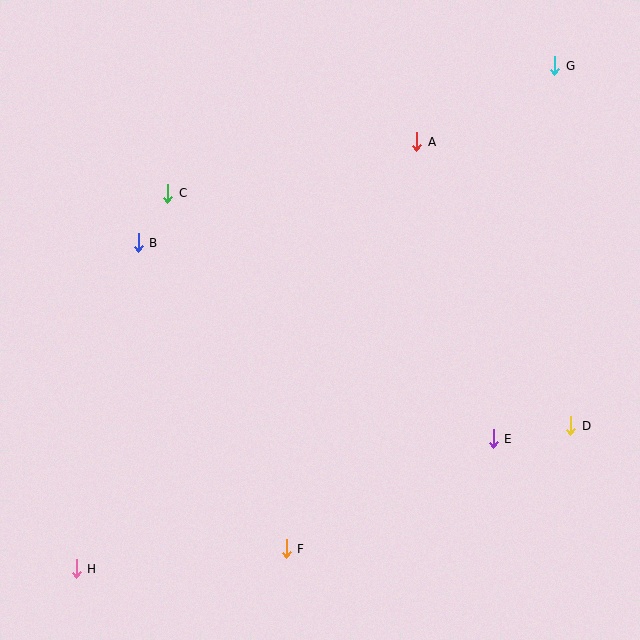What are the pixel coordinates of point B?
Point B is at (138, 243).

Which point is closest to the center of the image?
Point B at (138, 243) is closest to the center.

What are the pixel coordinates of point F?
Point F is at (286, 549).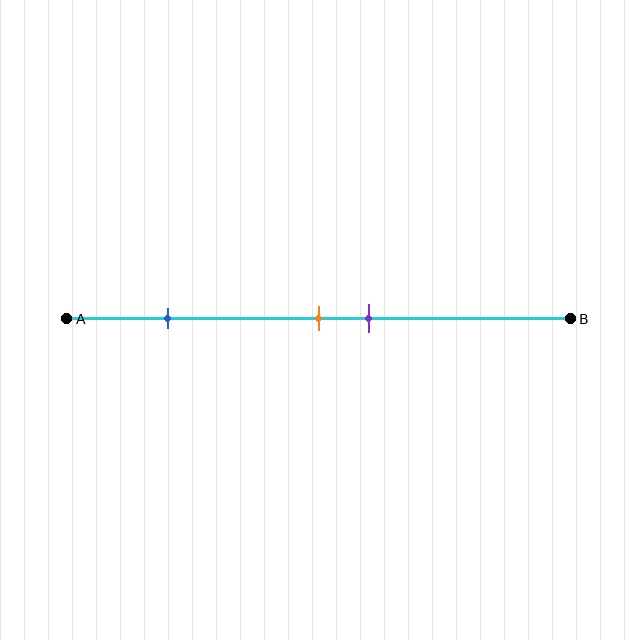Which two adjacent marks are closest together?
The orange and purple marks are the closest adjacent pair.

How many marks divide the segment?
There are 3 marks dividing the segment.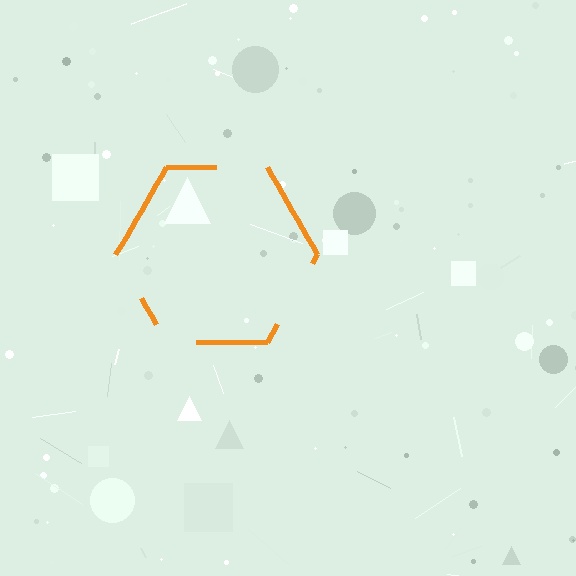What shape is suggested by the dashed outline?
The dashed outline suggests a hexagon.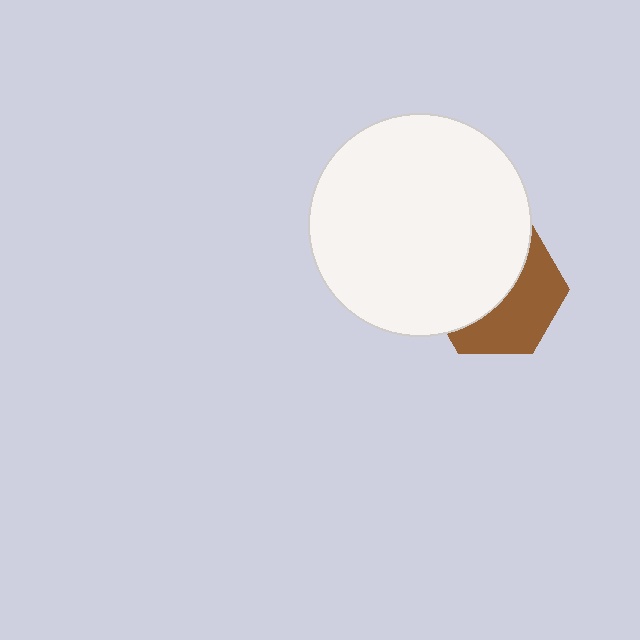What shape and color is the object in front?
The object in front is a white circle.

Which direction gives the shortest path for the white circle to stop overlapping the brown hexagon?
Moving toward the upper-left gives the shortest separation.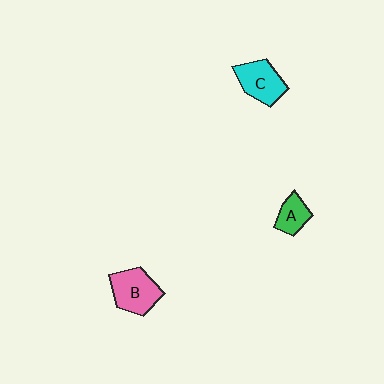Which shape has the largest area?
Shape B (pink).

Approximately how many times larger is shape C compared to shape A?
Approximately 1.6 times.